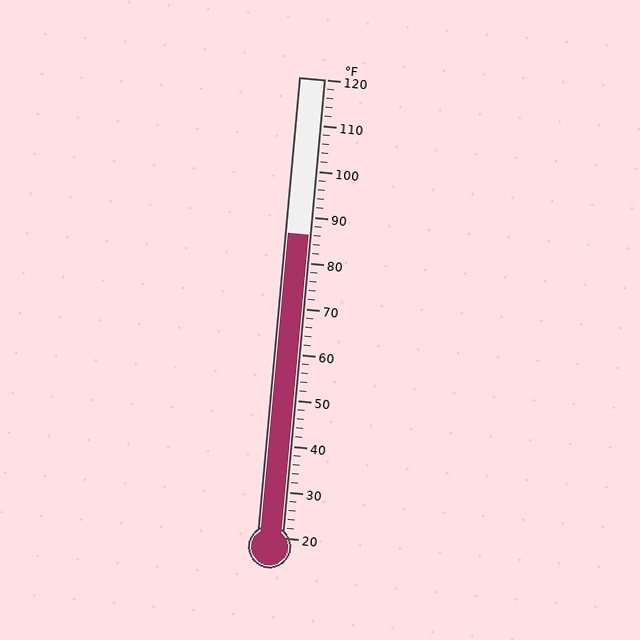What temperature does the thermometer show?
The thermometer shows approximately 86°F.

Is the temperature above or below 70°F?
The temperature is above 70°F.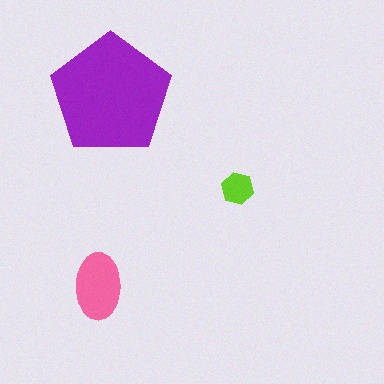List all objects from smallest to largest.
The lime hexagon, the pink ellipse, the purple pentagon.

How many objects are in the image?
There are 3 objects in the image.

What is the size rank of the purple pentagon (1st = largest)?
1st.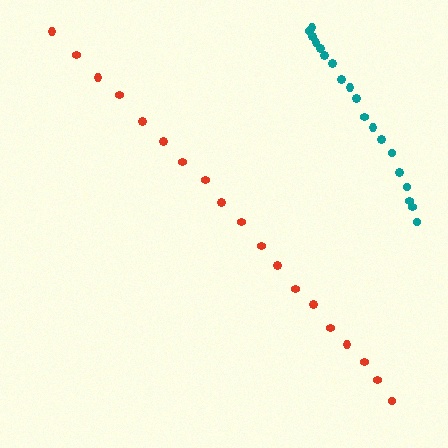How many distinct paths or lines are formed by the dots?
There are 2 distinct paths.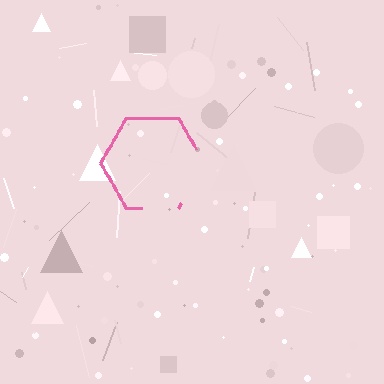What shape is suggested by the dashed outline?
The dashed outline suggests a hexagon.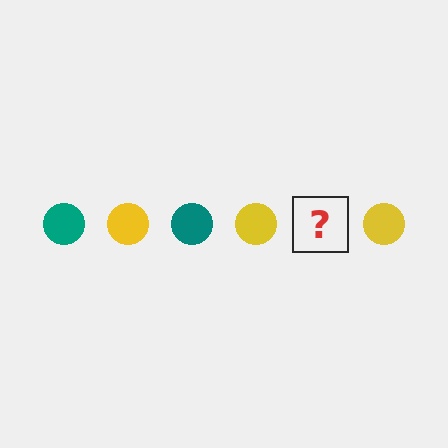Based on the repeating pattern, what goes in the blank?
The blank should be a teal circle.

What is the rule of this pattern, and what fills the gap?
The rule is that the pattern cycles through teal, yellow circles. The gap should be filled with a teal circle.